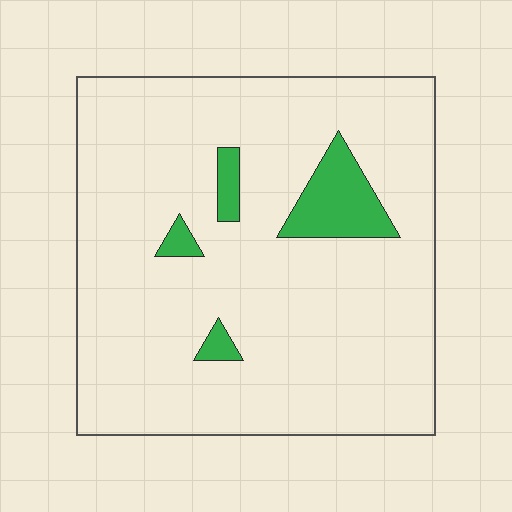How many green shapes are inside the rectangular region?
4.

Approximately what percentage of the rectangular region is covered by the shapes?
Approximately 10%.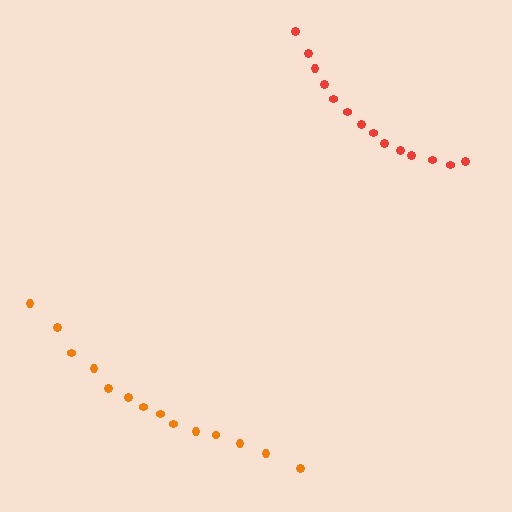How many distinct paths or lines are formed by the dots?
There are 2 distinct paths.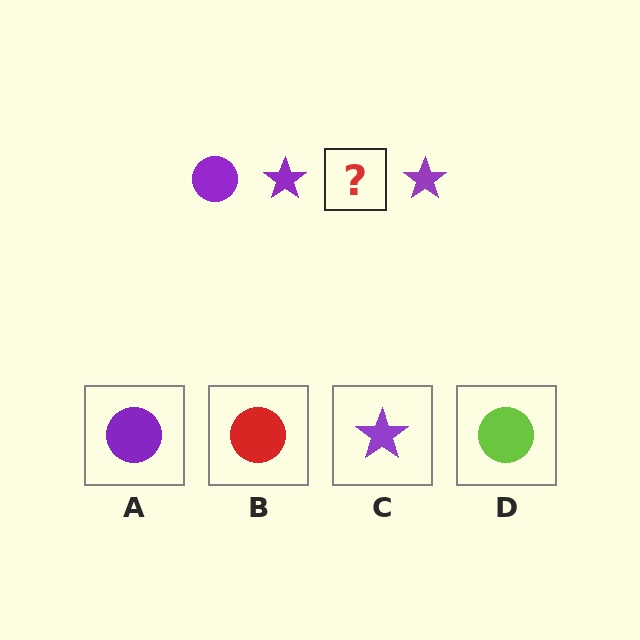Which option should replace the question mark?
Option A.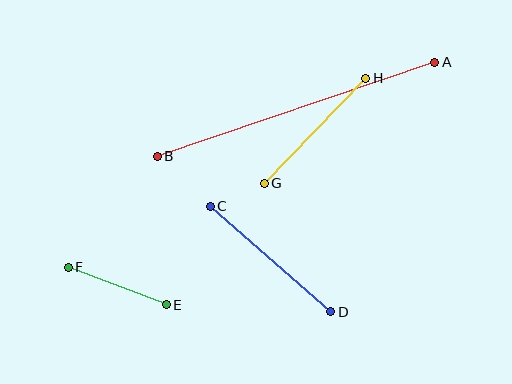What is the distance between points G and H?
The distance is approximately 146 pixels.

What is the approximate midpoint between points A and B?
The midpoint is at approximately (296, 109) pixels.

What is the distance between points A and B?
The distance is approximately 293 pixels.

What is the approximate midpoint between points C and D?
The midpoint is at approximately (270, 259) pixels.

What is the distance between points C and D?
The distance is approximately 160 pixels.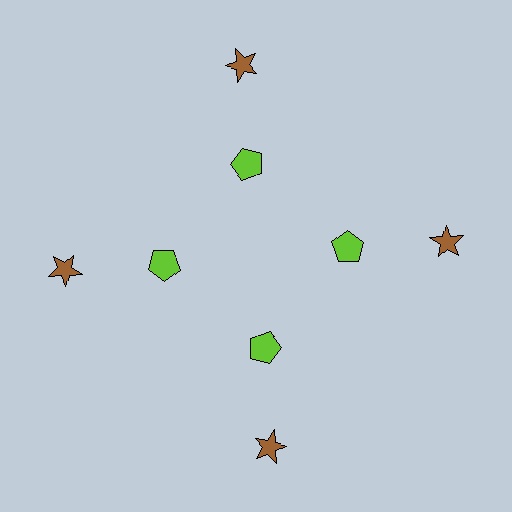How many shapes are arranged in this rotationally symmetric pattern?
There are 8 shapes, arranged in 4 groups of 2.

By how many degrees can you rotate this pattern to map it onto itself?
The pattern maps onto itself every 90 degrees of rotation.